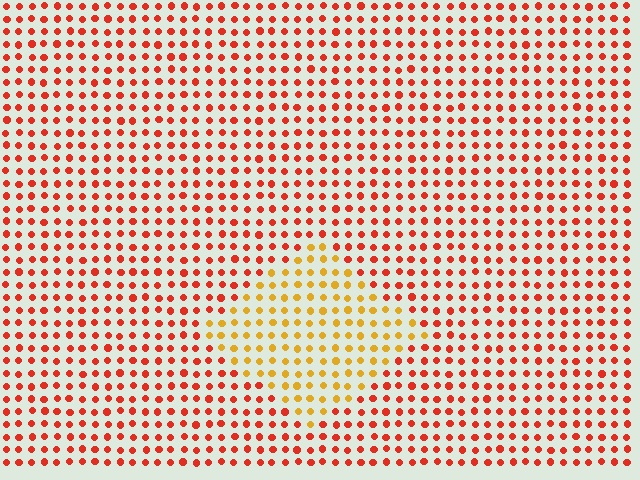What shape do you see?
I see a diamond.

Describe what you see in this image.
The image is filled with small red elements in a uniform arrangement. A diamond-shaped region is visible where the elements are tinted to a slightly different hue, forming a subtle color boundary.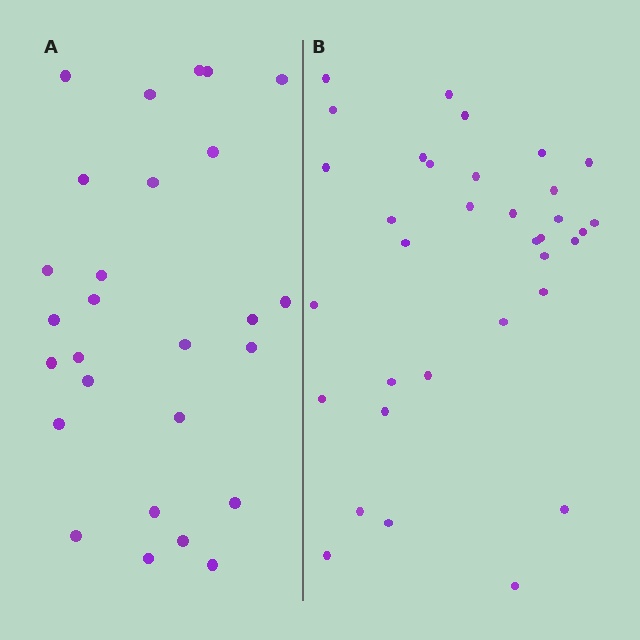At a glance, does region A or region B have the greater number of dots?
Region B (the right region) has more dots.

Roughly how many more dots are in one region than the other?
Region B has roughly 8 or so more dots than region A.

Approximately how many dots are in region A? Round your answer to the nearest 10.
About 30 dots. (The exact count is 27, which rounds to 30.)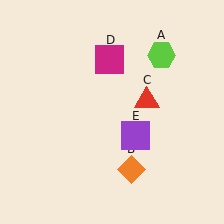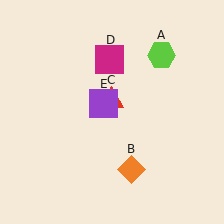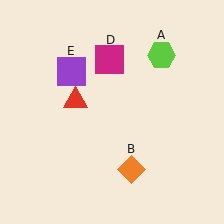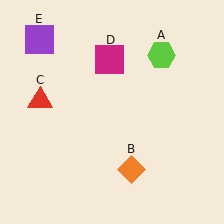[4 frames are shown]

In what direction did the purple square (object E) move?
The purple square (object E) moved up and to the left.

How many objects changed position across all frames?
2 objects changed position: red triangle (object C), purple square (object E).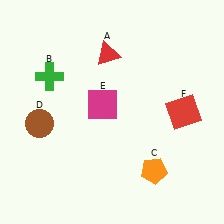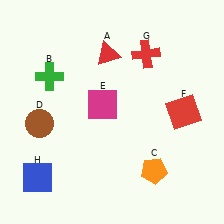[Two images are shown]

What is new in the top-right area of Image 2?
A red cross (G) was added in the top-right area of Image 2.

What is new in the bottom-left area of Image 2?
A blue square (H) was added in the bottom-left area of Image 2.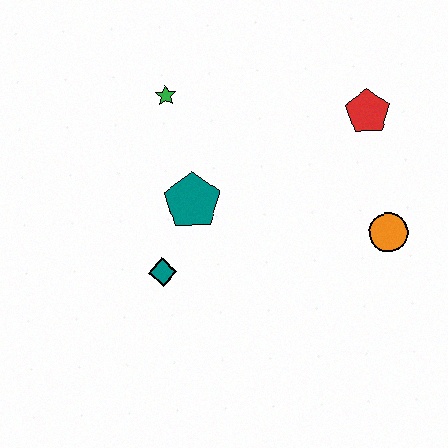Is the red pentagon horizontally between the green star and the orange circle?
Yes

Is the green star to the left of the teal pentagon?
Yes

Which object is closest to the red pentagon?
The orange circle is closest to the red pentagon.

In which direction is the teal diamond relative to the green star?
The teal diamond is below the green star.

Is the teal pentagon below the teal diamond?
No